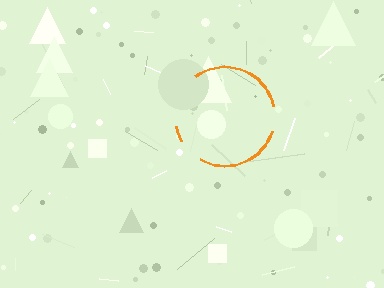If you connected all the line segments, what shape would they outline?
They would outline a circle.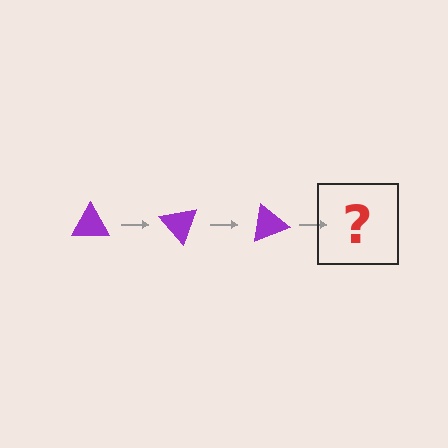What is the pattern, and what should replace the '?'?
The pattern is that the triangle rotates 50 degrees each step. The '?' should be a purple triangle rotated 150 degrees.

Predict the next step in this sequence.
The next step is a purple triangle rotated 150 degrees.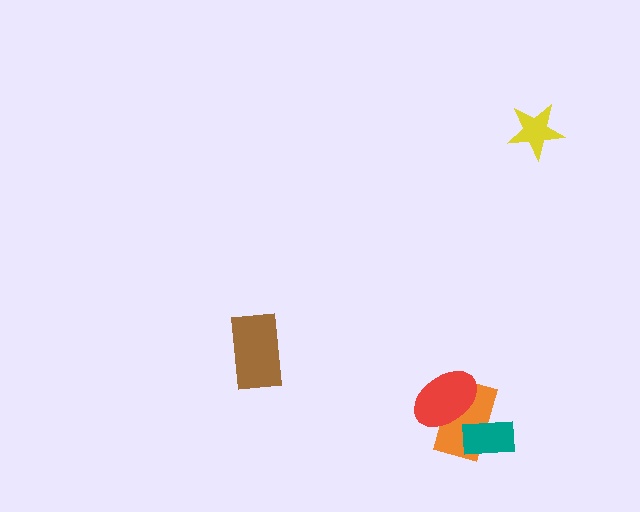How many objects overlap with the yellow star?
0 objects overlap with the yellow star.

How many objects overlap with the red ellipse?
1 object overlaps with the red ellipse.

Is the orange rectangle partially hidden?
Yes, it is partially covered by another shape.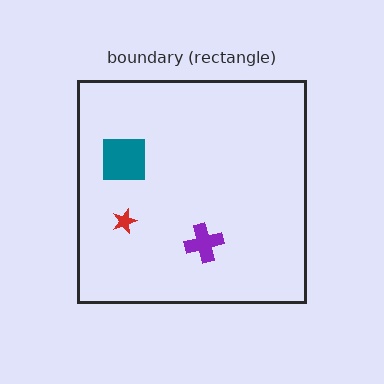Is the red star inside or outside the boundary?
Inside.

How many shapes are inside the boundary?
3 inside, 0 outside.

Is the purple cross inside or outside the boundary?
Inside.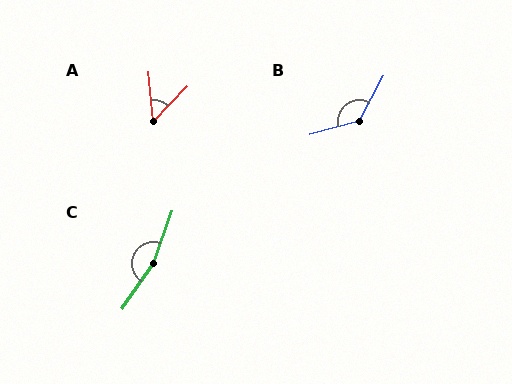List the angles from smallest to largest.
A (49°), B (134°), C (165°).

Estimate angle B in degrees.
Approximately 134 degrees.